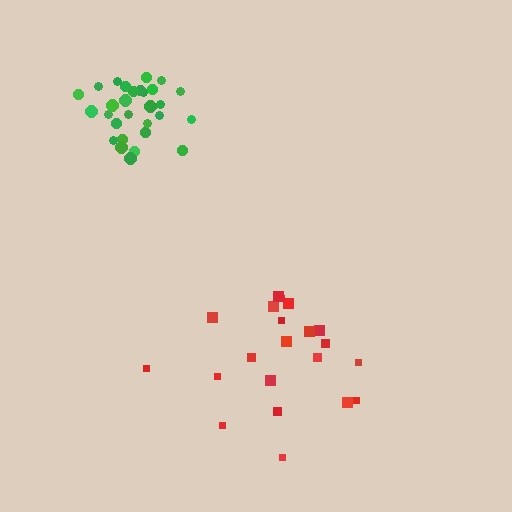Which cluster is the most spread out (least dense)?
Red.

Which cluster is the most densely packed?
Green.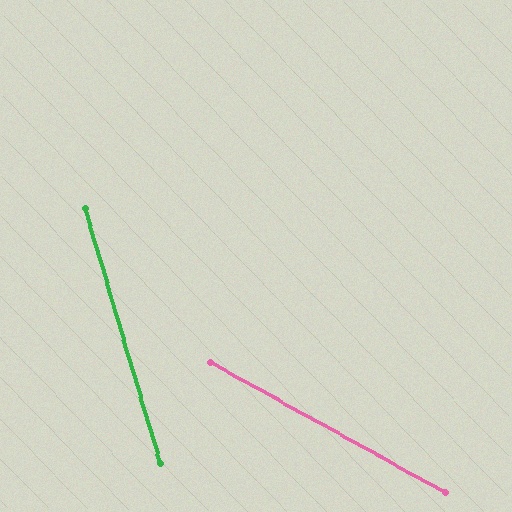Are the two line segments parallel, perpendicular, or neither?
Neither parallel nor perpendicular — they differ by about 44°.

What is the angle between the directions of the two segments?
Approximately 44 degrees.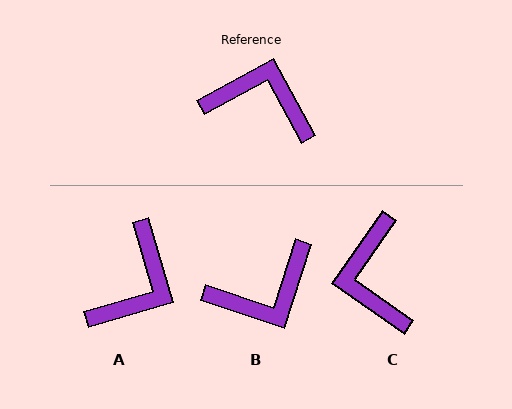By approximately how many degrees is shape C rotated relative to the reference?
Approximately 117 degrees counter-clockwise.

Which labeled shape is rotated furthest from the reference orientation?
B, about 136 degrees away.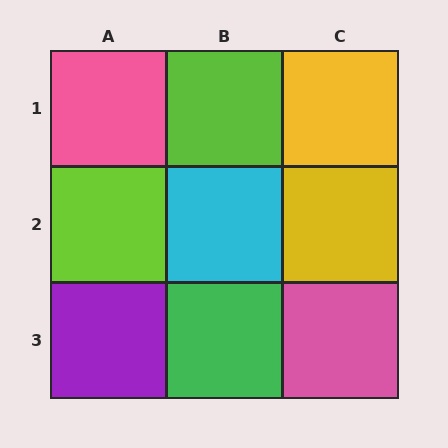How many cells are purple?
1 cell is purple.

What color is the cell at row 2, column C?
Yellow.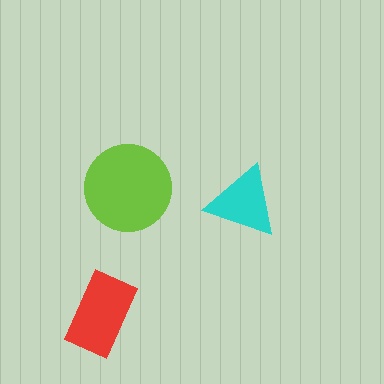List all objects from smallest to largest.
The cyan triangle, the red rectangle, the lime circle.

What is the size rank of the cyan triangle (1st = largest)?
3rd.